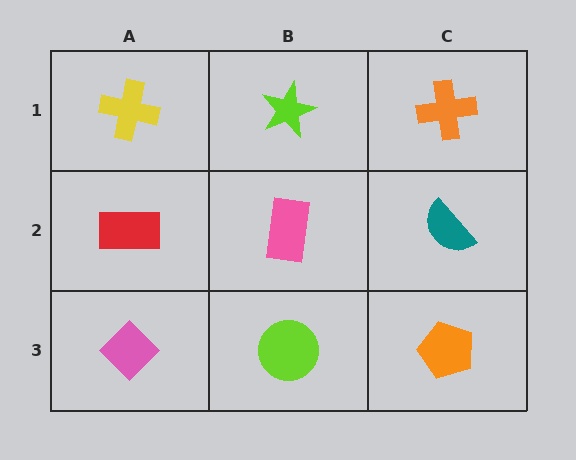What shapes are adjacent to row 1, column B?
A pink rectangle (row 2, column B), a yellow cross (row 1, column A), an orange cross (row 1, column C).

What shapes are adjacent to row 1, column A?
A red rectangle (row 2, column A), a lime star (row 1, column B).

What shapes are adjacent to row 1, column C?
A teal semicircle (row 2, column C), a lime star (row 1, column B).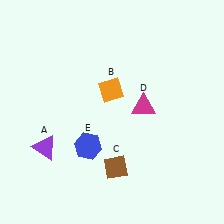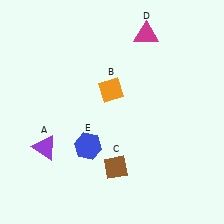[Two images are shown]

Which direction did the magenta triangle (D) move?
The magenta triangle (D) moved up.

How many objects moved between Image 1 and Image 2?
1 object moved between the two images.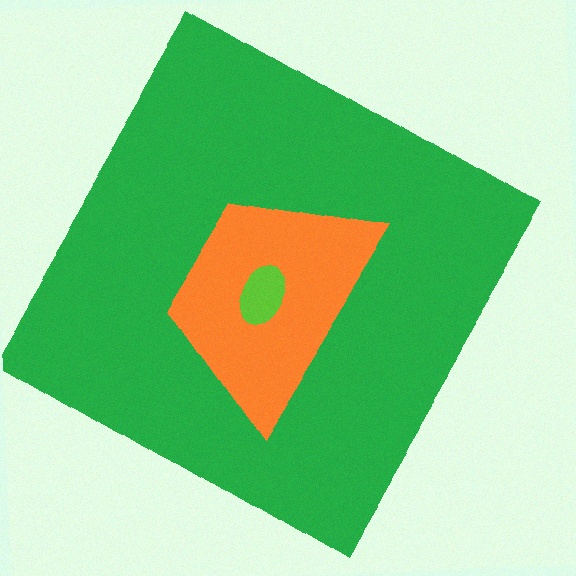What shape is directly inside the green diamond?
The orange trapezoid.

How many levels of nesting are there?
3.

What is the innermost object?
The lime ellipse.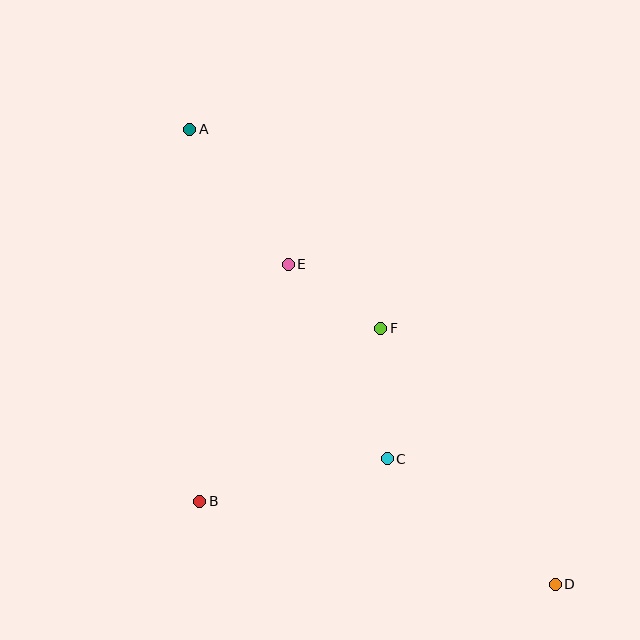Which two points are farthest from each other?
Points A and D are farthest from each other.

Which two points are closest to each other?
Points E and F are closest to each other.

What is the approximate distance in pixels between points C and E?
The distance between C and E is approximately 218 pixels.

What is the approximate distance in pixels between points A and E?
The distance between A and E is approximately 167 pixels.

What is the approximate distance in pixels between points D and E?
The distance between D and E is approximately 417 pixels.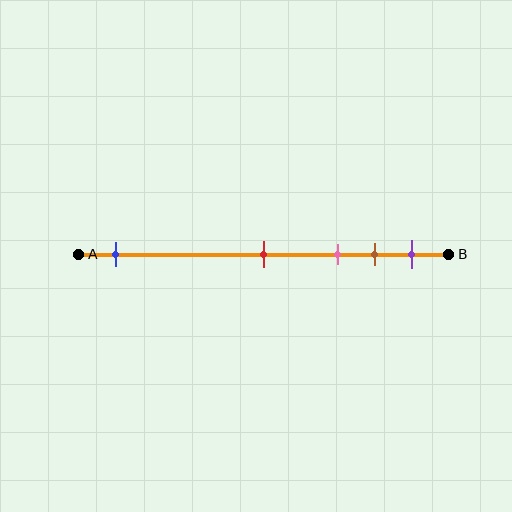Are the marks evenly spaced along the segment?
No, the marks are not evenly spaced.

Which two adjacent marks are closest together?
The brown and purple marks are the closest adjacent pair.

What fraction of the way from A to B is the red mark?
The red mark is approximately 50% (0.5) of the way from A to B.